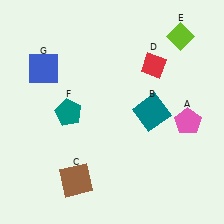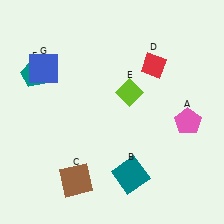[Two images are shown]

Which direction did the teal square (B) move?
The teal square (B) moved down.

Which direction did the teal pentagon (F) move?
The teal pentagon (F) moved up.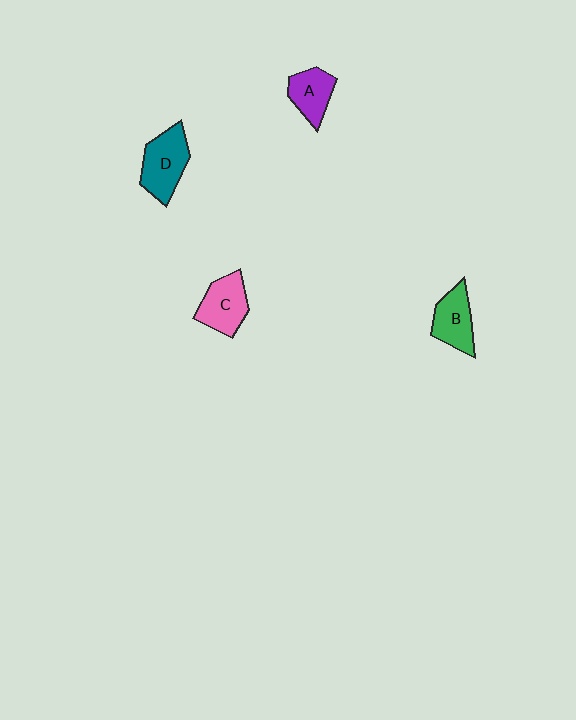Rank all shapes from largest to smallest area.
From largest to smallest: D (teal), C (pink), B (green), A (purple).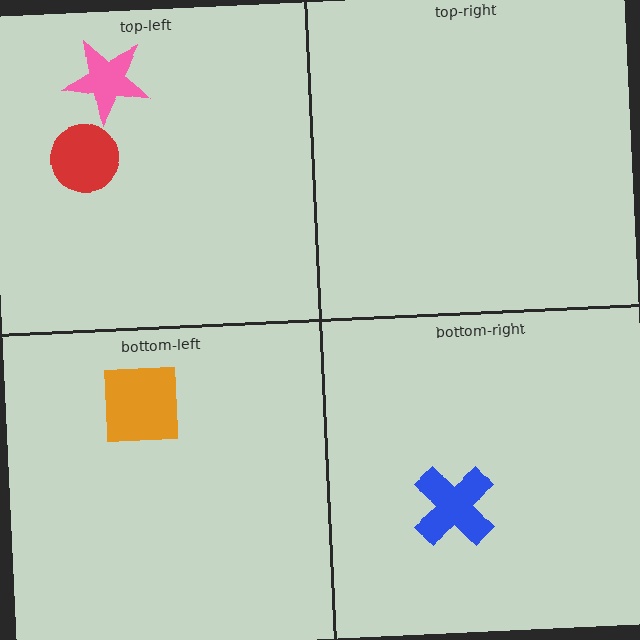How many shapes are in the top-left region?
2.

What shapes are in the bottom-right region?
The blue cross.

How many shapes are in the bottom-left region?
1.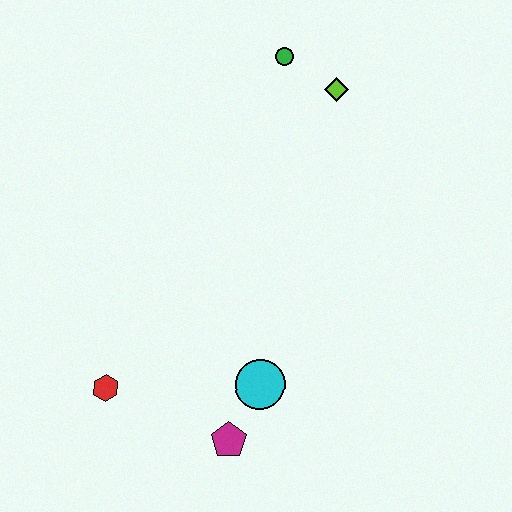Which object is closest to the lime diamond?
The green circle is closest to the lime diamond.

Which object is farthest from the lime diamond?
The red hexagon is farthest from the lime diamond.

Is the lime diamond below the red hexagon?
No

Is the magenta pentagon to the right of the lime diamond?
No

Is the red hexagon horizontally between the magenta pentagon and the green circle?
No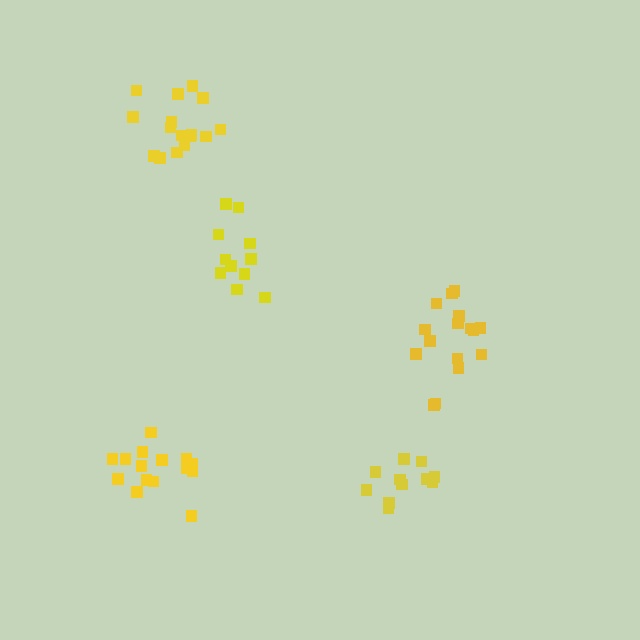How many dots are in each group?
Group 1: 16 dots, Group 2: 11 dots, Group 3: 16 dots, Group 4: 15 dots, Group 5: 12 dots (70 total).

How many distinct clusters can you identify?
There are 5 distinct clusters.